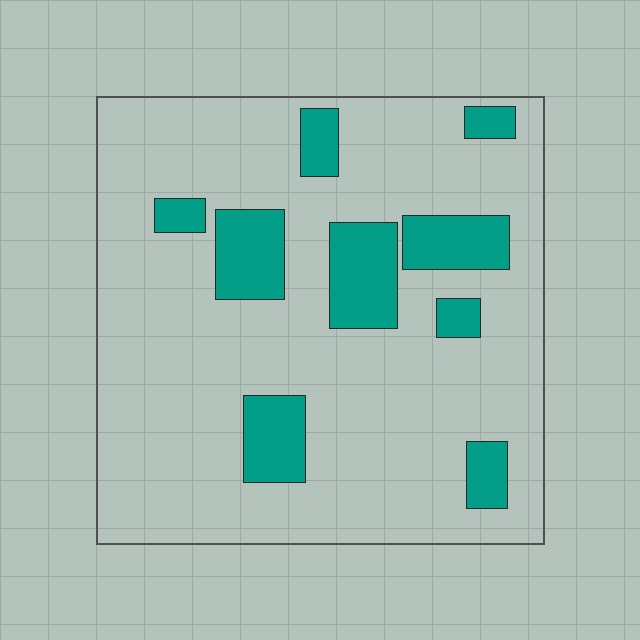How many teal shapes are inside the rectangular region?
9.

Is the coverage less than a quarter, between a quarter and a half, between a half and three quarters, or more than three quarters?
Less than a quarter.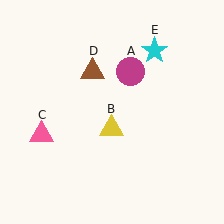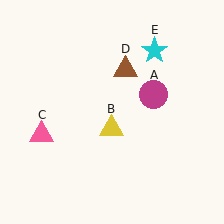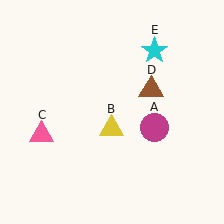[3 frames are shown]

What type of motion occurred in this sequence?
The magenta circle (object A), brown triangle (object D) rotated clockwise around the center of the scene.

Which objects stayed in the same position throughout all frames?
Yellow triangle (object B) and pink triangle (object C) and cyan star (object E) remained stationary.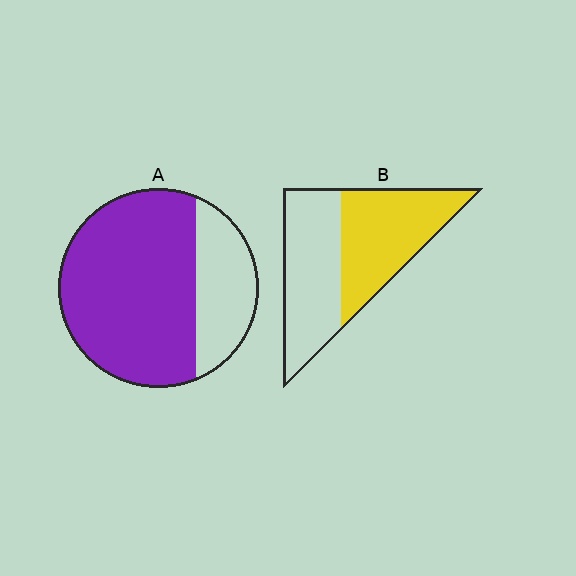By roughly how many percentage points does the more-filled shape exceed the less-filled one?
By roughly 25 percentage points (A over B).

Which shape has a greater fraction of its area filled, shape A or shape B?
Shape A.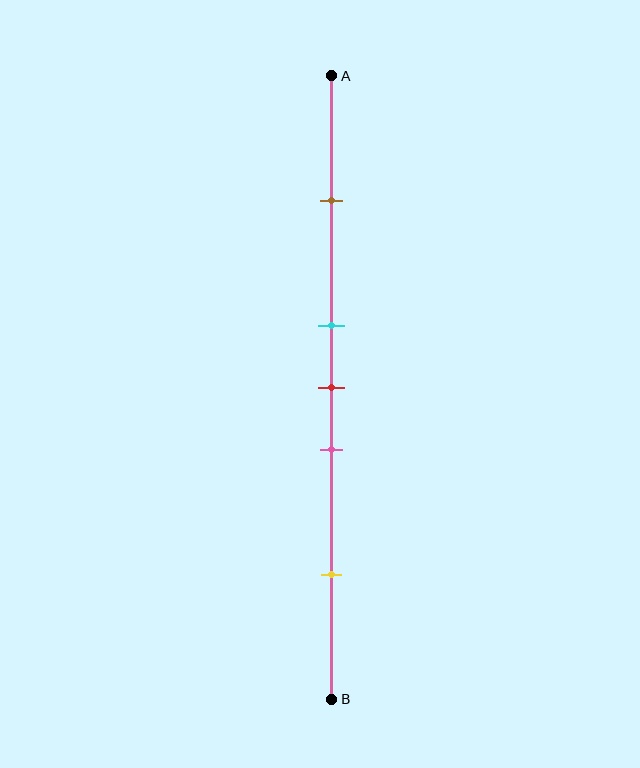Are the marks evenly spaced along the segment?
No, the marks are not evenly spaced.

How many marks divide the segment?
There are 5 marks dividing the segment.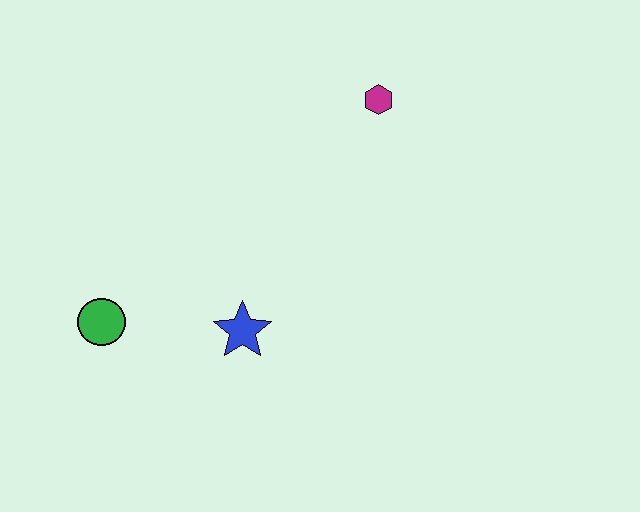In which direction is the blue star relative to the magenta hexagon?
The blue star is below the magenta hexagon.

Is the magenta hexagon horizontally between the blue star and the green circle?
No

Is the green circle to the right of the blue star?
No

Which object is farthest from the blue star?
The magenta hexagon is farthest from the blue star.